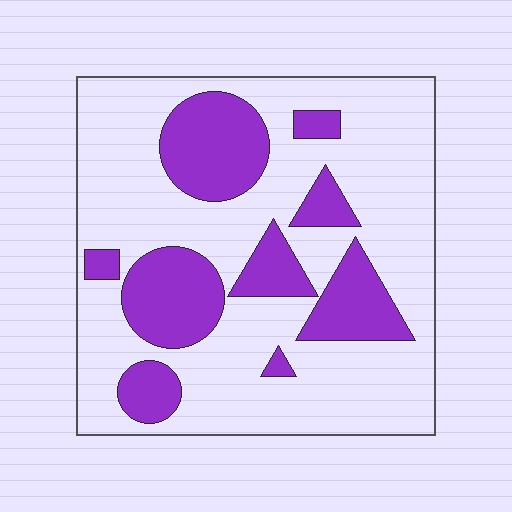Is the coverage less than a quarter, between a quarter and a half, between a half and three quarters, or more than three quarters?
Between a quarter and a half.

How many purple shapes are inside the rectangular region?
9.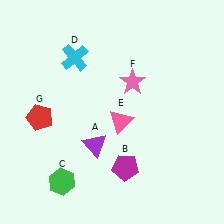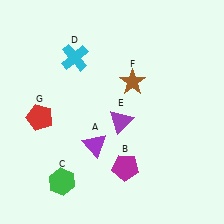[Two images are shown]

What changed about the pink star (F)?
In Image 1, F is pink. In Image 2, it changed to brown.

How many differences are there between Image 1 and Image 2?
There are 2 differences between the two images.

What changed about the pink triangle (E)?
In Image 1, E is pink. In Image 2, it changed to purple.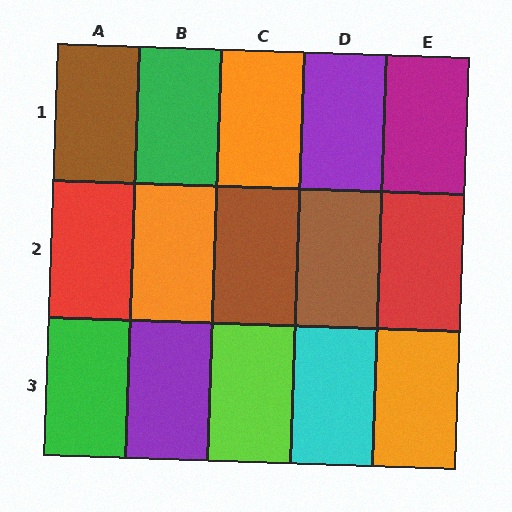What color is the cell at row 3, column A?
Green.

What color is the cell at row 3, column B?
Purple.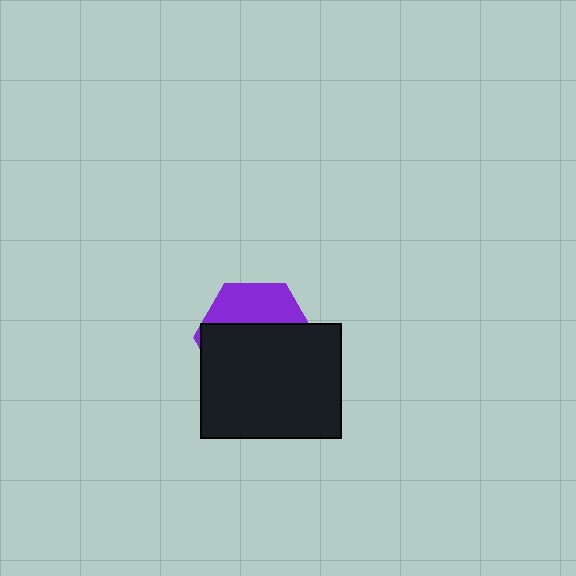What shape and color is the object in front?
The object in front is a black rectangle.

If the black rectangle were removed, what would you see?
You would see the complete purple hexagon.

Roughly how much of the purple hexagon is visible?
A small part of it is visible (roughly 35%).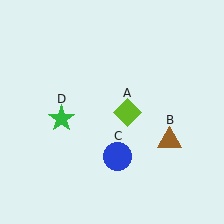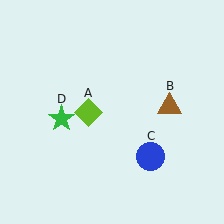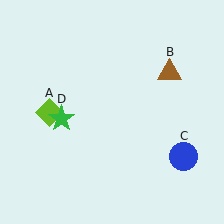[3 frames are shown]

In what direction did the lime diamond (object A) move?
The lime diamond (object A) moved left.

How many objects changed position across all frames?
3 objects changed position: lime diamond (object A), brown triangle (object B), blue circle (object C).